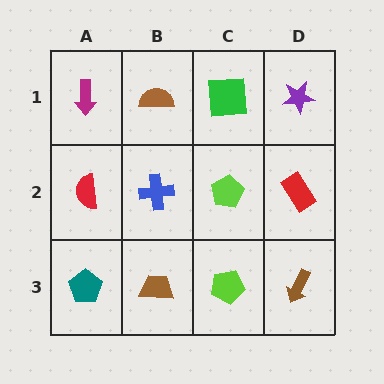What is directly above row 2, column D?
A purple star.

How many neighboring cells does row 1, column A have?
2.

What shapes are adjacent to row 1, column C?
A lime pentagon (row 2, column C), a brown semicircle (row 1, column B), a purple star (row 1, column D).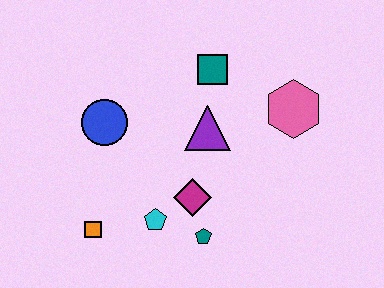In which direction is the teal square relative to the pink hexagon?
The teal square is to the left of the pink hexagon.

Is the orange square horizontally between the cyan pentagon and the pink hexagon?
No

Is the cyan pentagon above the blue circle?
No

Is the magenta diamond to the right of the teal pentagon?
No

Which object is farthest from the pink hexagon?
The orange square is farthest from the pink hexagon.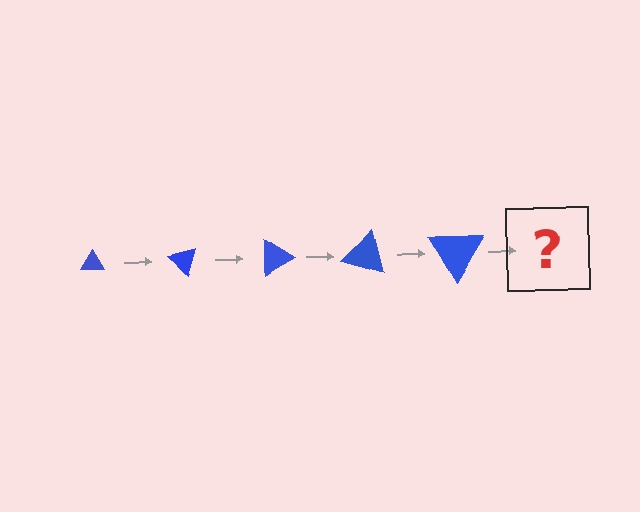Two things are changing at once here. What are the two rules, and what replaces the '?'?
The two rules are that the triangle grows larger each step and it rotates 45 degrees each step. The '?' should be a triangle, larger than the previous one and rotated 225 degrees from the start.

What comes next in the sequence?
The next element should be a triangle, larger than the previous one and rotated 225 degrees from the start.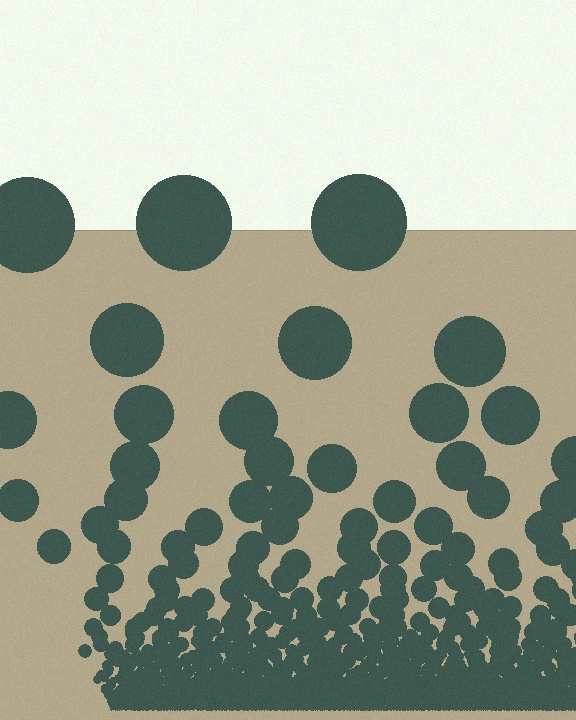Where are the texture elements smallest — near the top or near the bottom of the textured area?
Near the bottom.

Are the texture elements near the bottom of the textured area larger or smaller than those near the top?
Smaller. The gradient is inverted — elements near the bottom are smaller and denser.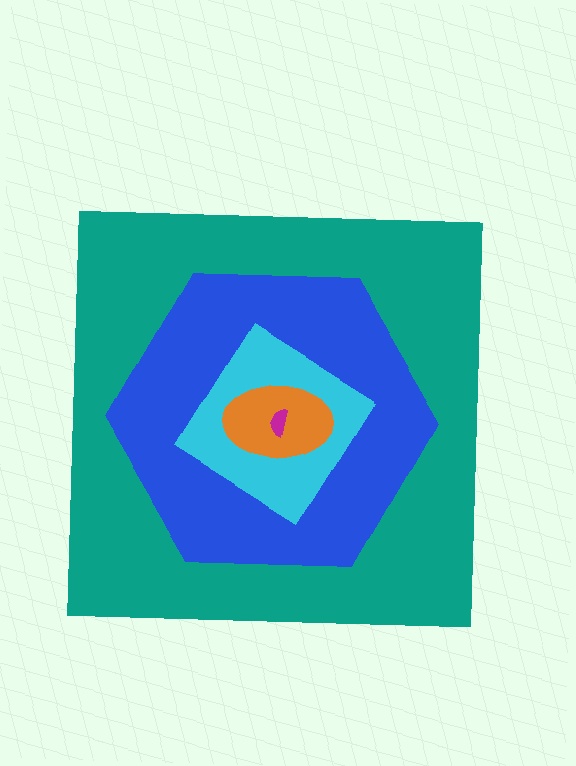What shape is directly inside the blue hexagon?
The cyan diamond.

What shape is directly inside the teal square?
The blue hexagon.